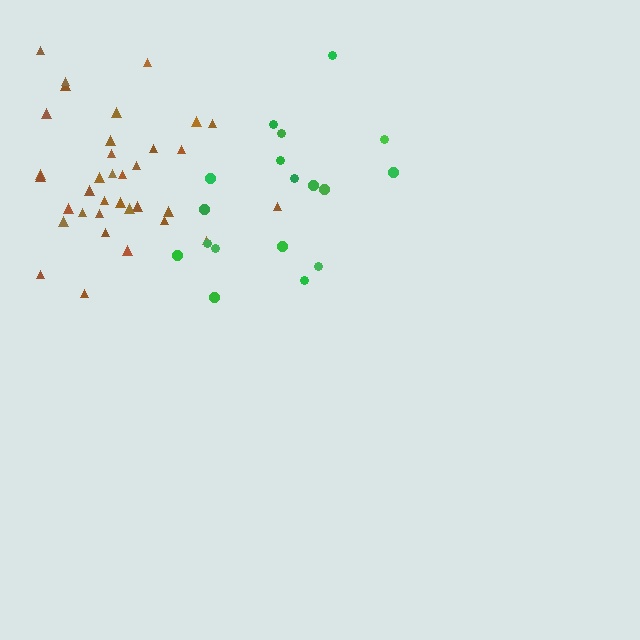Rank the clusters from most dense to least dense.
brown, green.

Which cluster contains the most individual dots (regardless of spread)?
Brown (35).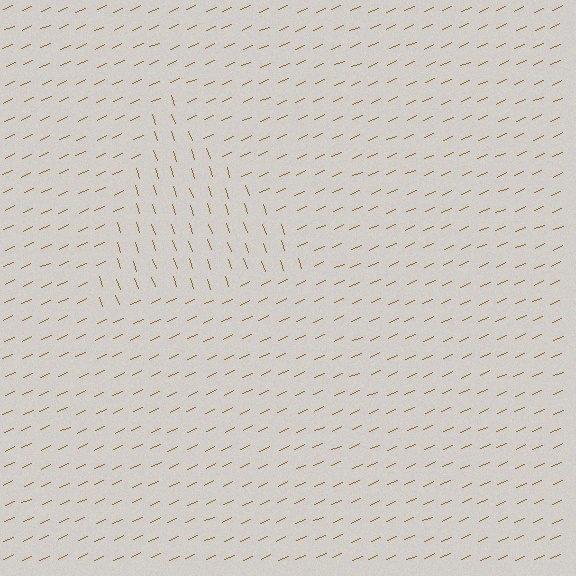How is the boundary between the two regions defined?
The boundary is defined purely by a change in line orientation (approximately 85 degrees difference). All lines are the same color and thickness.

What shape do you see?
I see a triangle.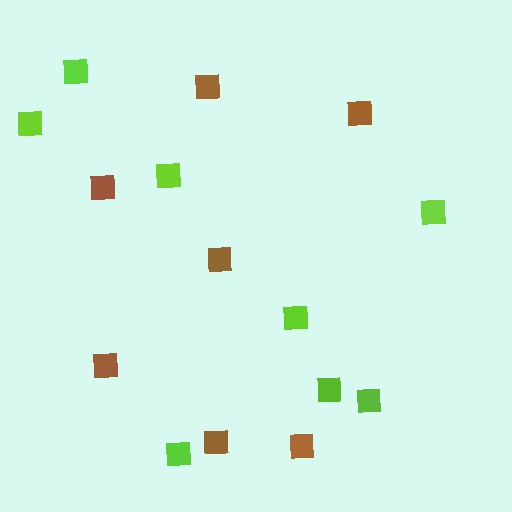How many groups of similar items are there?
There are 2 groups: one group of brown squares (7) and one group of lime squares (8).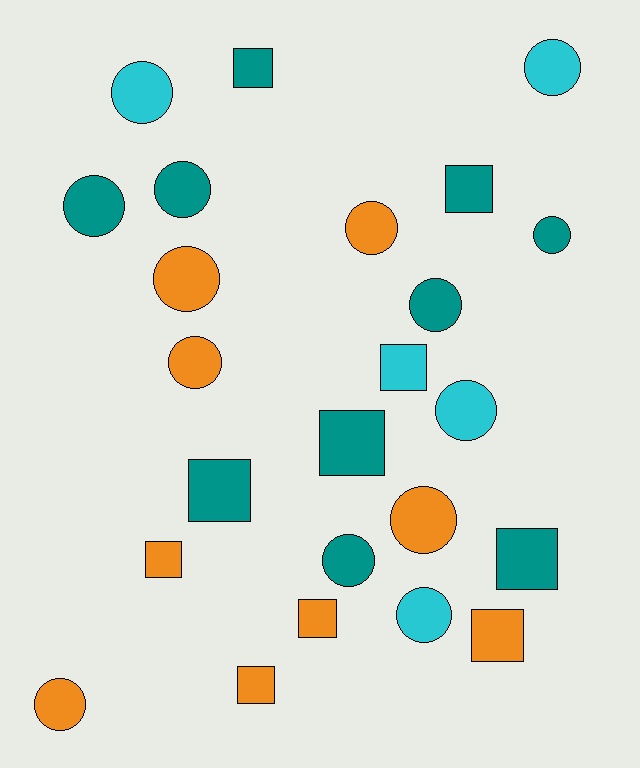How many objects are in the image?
There are 24 objects.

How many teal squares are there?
There are 5 teal squares.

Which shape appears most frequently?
Circle, with 14 objects.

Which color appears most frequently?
Teal, with 10 objects.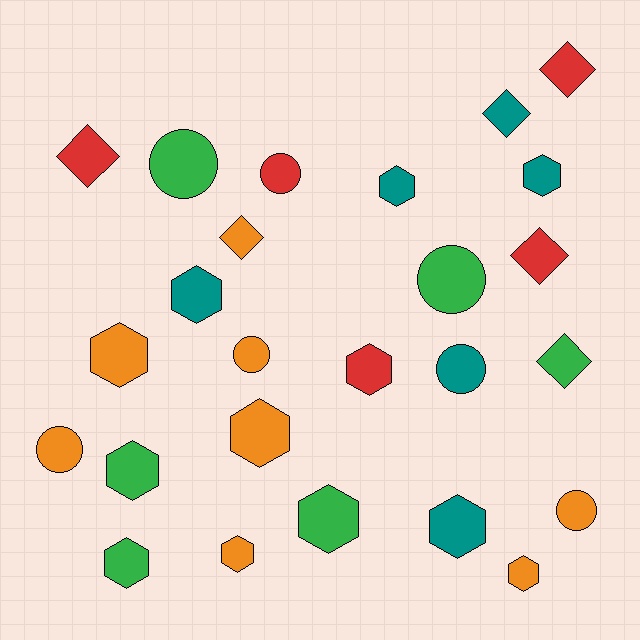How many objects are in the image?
There are 25 objects.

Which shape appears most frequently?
Hexagon, with 12 objects.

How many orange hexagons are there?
There are 4 orange hexagons.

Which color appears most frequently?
Orange, with 8 objects.